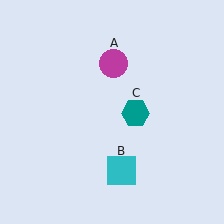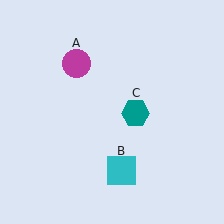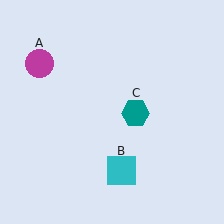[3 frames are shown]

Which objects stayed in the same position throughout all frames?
Cyan square (object B) and teal hexagon (object C) remained stationary.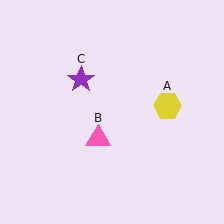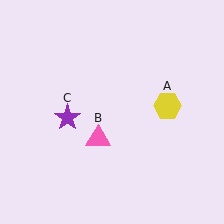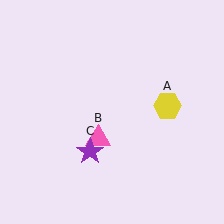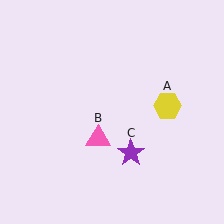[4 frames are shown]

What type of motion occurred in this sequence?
The purple star (object C) rotated counterclockwise around the center of the scene.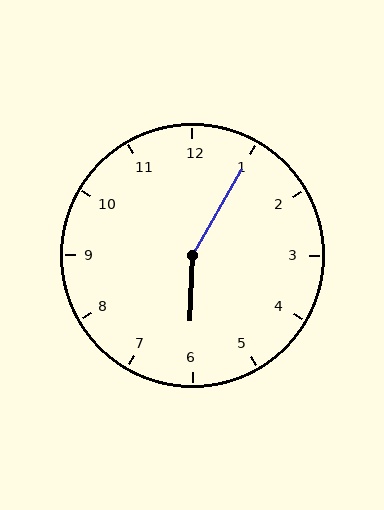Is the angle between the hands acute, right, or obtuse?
It is obtuse.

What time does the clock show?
6:05.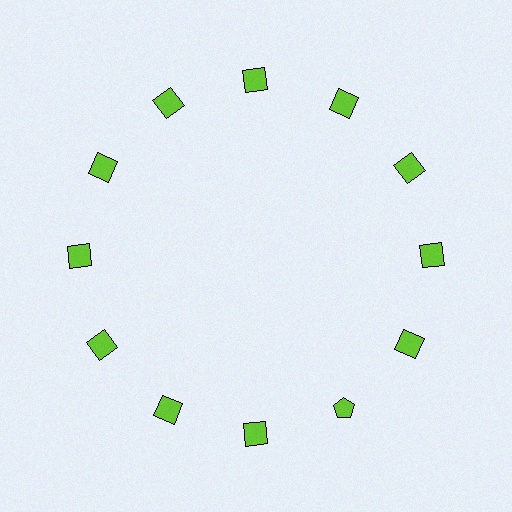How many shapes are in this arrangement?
There are 12 shapes arranged in a ring pattern.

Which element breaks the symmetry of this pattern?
The lime pentagon at roughly the 5 o'clock position breaks the symmetry. All other shapes are lime squares.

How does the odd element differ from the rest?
It has a different shape: pentagon instead of square.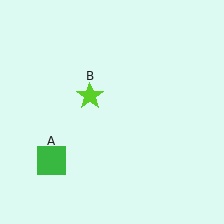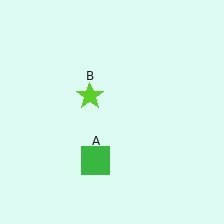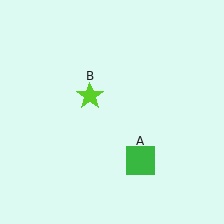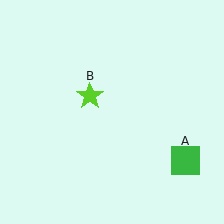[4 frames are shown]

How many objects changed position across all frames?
1 object changed position: green square (object A).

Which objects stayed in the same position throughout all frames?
Lime star (object B) remained stationary.